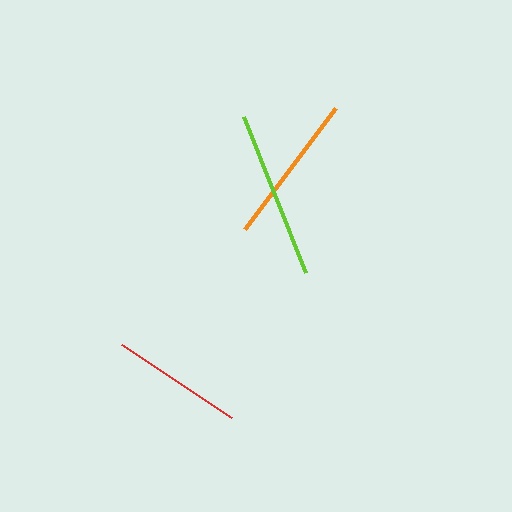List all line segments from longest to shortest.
From longest to shortest: lime, orange, red.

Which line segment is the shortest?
The red line is the shortest at approximately 131 pixels.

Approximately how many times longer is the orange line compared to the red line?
The orange line is approximately 1.2 times the length of the red line.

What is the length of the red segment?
The red segment is approximately 131 pixels long.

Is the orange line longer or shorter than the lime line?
The lime line is longer than the orange line.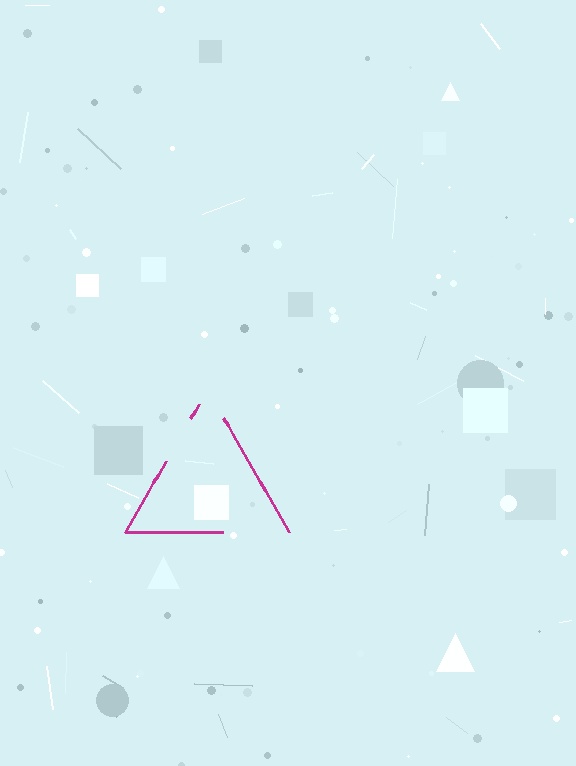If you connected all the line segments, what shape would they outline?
They would outline a triangle.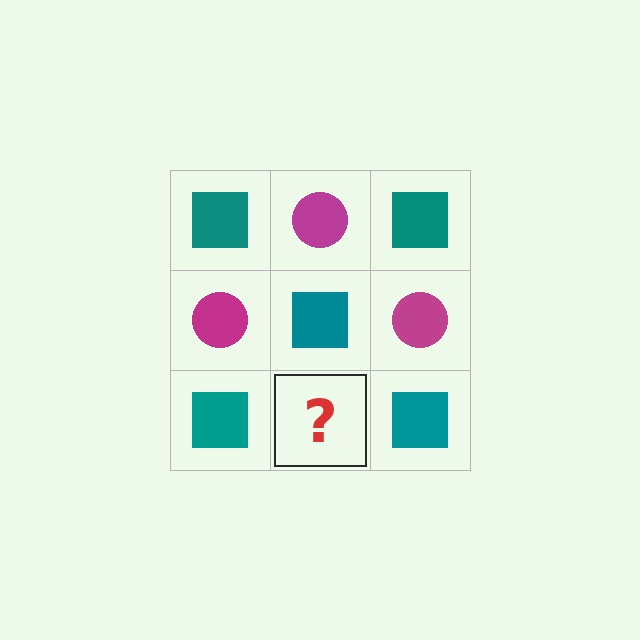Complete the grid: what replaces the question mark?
The question mark should be replaced with a magenta circle.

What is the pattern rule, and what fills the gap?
The rule is that it alternates teal square and magenta circle in a checkerboard pattern. The gap should be filled with a magenta circle.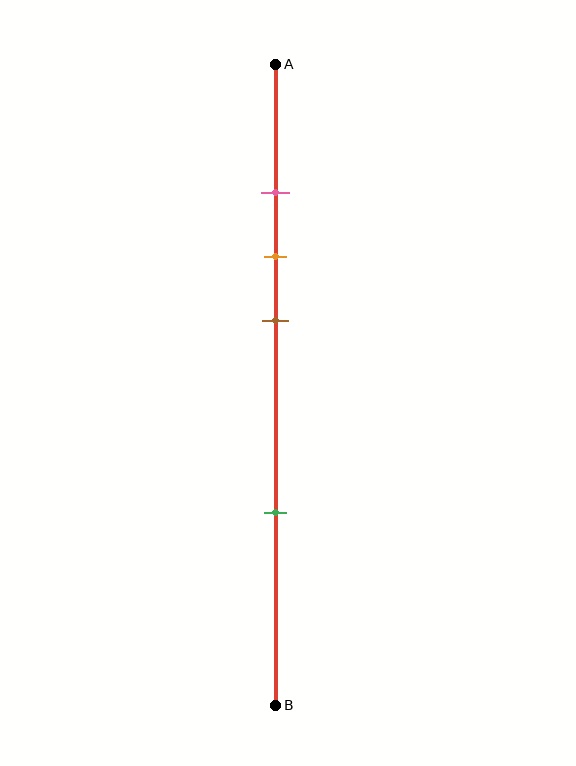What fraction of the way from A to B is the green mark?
The green mark is approximately 70% (0.7) of the way from A to B.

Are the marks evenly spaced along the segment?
No, the marks are not evenly spaced.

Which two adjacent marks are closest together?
The pink and orange marks are the closest adjacent pair.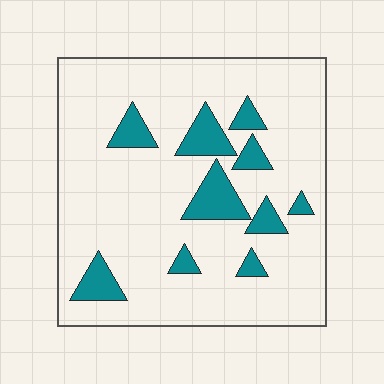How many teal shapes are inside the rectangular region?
10.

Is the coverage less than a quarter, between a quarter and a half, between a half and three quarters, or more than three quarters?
Less than a quarter.